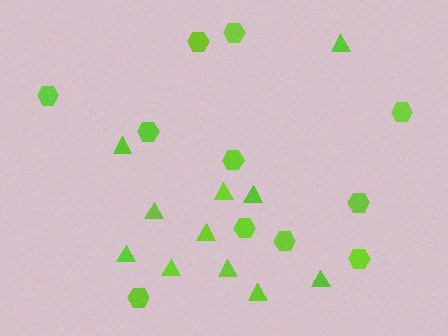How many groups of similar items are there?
There are 2 groups: one group of triangles (11) and one group of hexagons (11).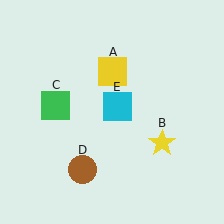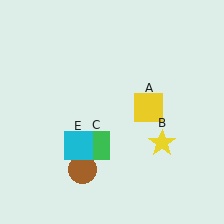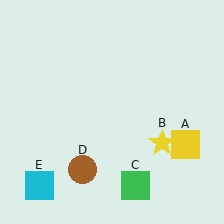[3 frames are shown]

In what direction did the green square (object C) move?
The green square (object C) moved down and to the right.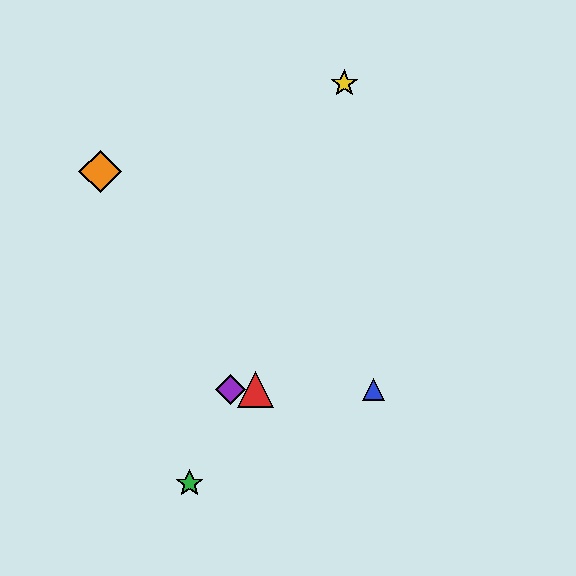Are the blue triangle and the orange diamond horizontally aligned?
No, the blue triangle is at y≈390 and the orange diamond is at y≈171.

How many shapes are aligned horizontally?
3 shapes (the red triangle, the blue triangle, the purple diamond) are aligned horizontally.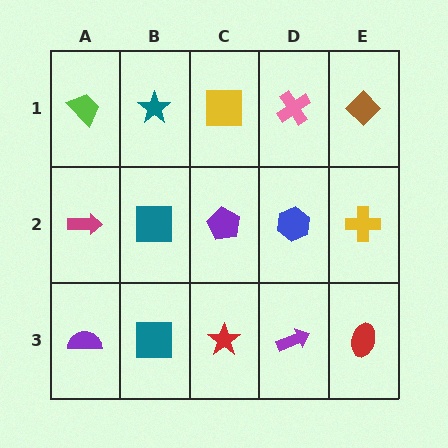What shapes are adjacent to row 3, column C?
A purple pentagon (row 2, column C), a teal square (row 3, column B), a purple arrow (row 3, column D).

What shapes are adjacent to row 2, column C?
A yellow square (row 1, column C), a red star (row 3, column C), a teal square (row 2, column B), a blue hexagon (row 2, column D).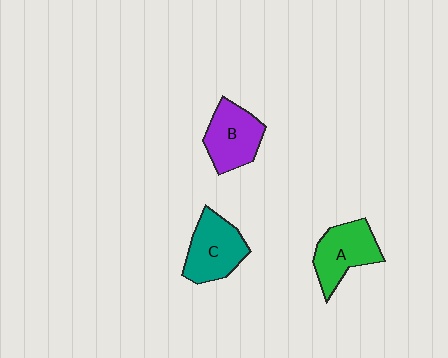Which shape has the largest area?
Shape C (teal).